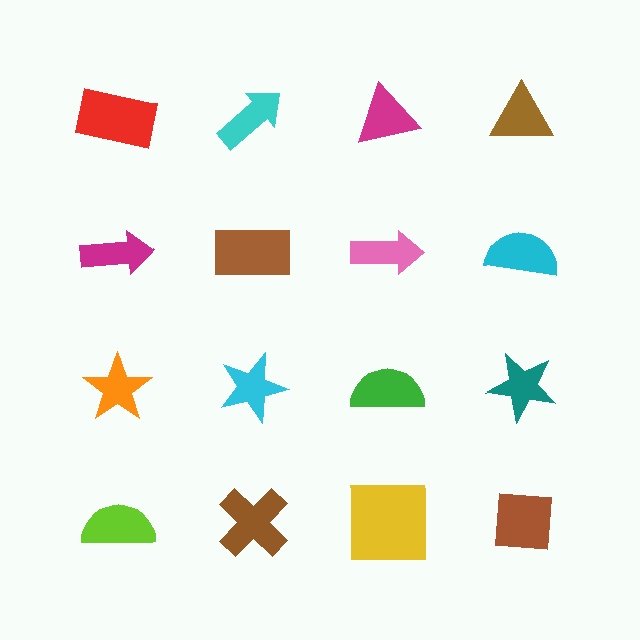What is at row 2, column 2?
A brown rectangle.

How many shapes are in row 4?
4 shapes.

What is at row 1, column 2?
A cyan arrow.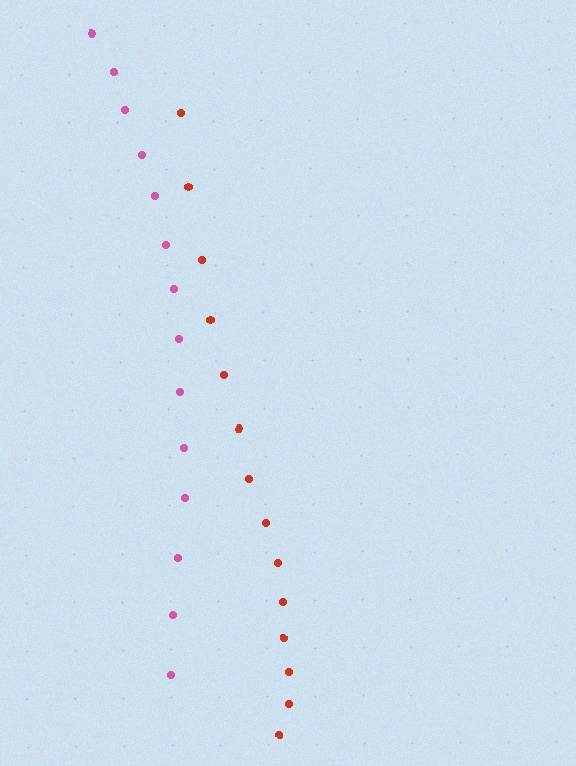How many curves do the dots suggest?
There are 2 distinct paths.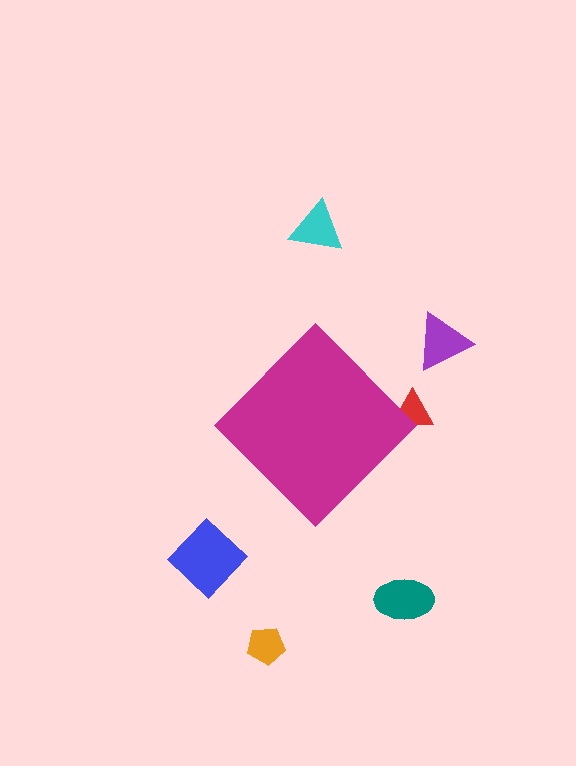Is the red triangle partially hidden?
Yes, the red triangle is partially hidden behind the magenta diamond.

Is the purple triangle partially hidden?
No, the purple triangle is fully visible.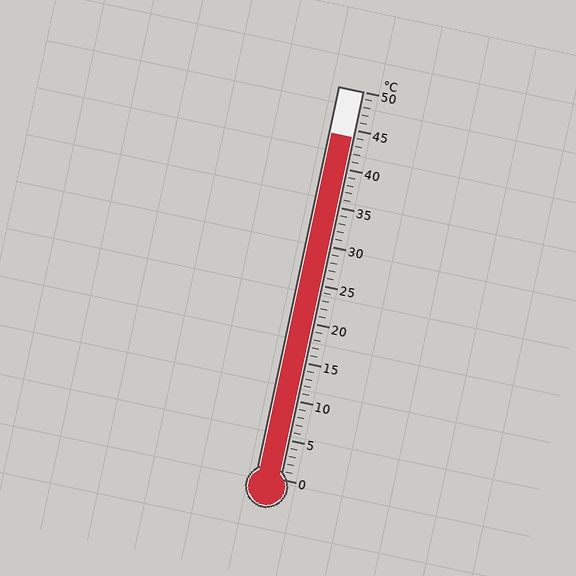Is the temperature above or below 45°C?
The temperature is below 45°C.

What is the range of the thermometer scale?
The thermometer scale ranges from 0°C to 50°C.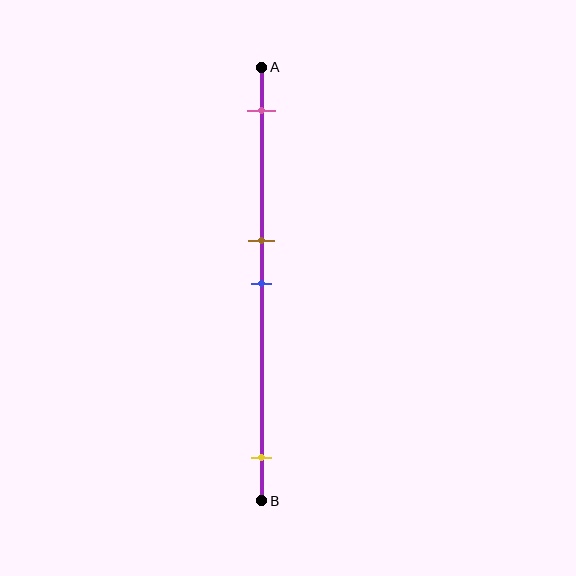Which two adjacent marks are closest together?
The brown and blue marks are the closest adjacent pair.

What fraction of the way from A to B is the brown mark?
The brown mark is approximately 40% (0.4) of the way from A to B.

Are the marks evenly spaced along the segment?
No, the marks are not evenly spaced.